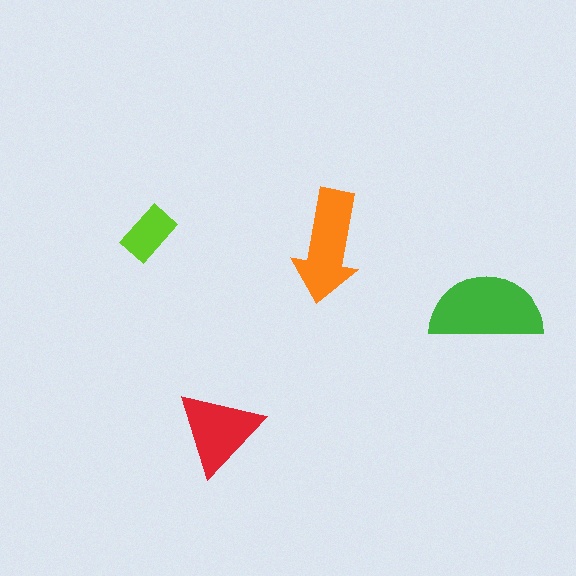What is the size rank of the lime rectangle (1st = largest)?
4th.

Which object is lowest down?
The red triangle is bottommost.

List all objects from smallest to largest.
The lime rectangle, the red triangle, the orange arrow, the green semicircle.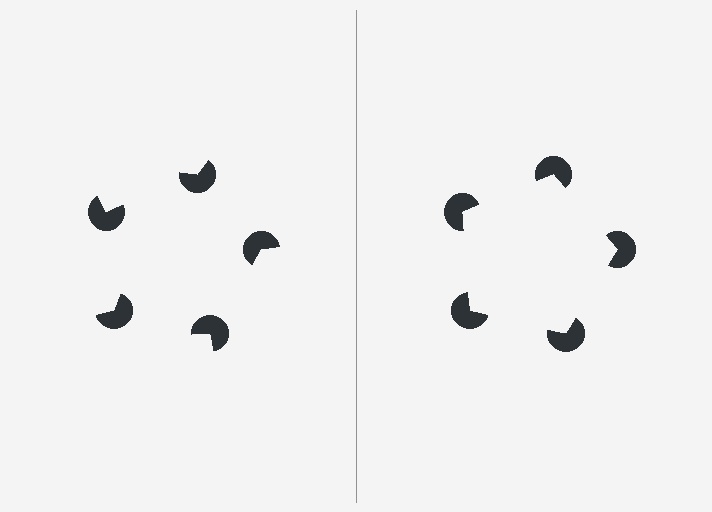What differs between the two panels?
The pac-man discs are positioned identically on both sides; only the wedge orientations differ. On the right they align to a pentagon; on the left they are misaligned.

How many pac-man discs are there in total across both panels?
10 — 5 on each side.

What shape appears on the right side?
An illusory pentagon.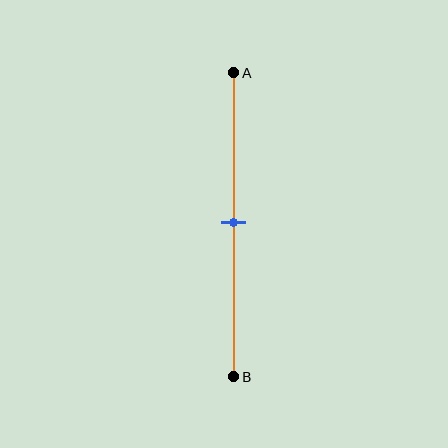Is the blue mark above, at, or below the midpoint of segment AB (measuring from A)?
The blue mark is approximately at the midpoint of segment AB.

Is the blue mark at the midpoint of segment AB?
Yes, the mark is approximately at the midpoint.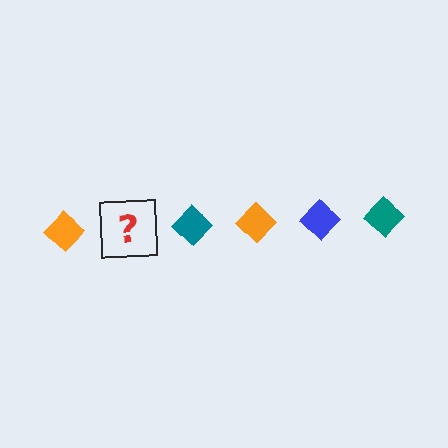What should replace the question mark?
The question mark should be replaced with a blue diamond.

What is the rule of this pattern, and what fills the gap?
The rule is that the pattern cycles through orange, blue, teal diamonds. The gap should be filled with a blue diamond.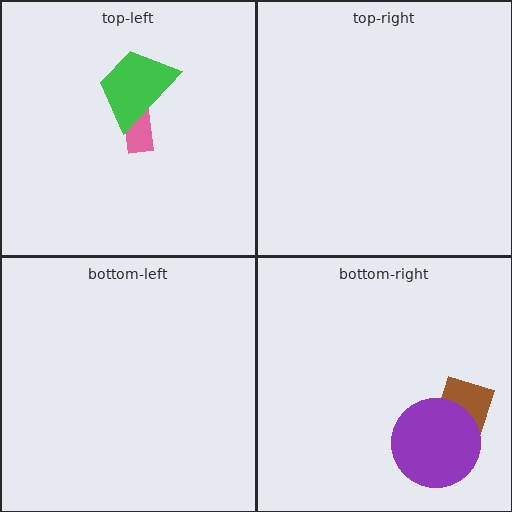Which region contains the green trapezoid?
The top-left region.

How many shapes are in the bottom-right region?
2.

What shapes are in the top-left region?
The pink arrow, the green trapezoid.